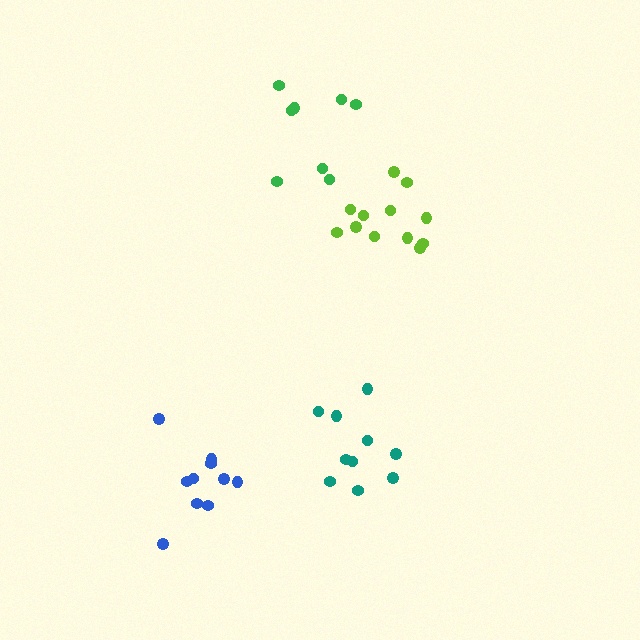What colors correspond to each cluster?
The clusters are colored: lime, green, blue, teal.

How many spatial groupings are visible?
There are 4 spatial groupings.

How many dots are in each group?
Group 1: 12 dots, Group 2: 8 dots, Group 3: 10 dots, Group 4: 10 dots (40 total).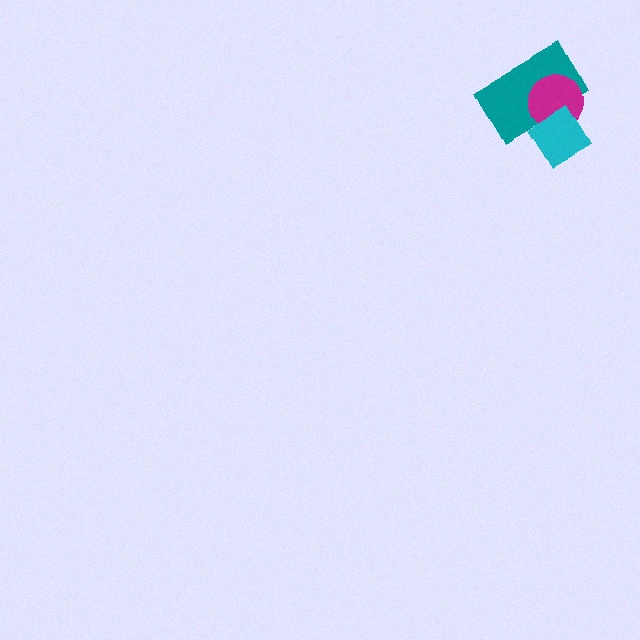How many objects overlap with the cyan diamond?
2 objects overlap with the cyan diamond.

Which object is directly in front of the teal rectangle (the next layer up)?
The magenta circle is directly in front of the teal rectangle.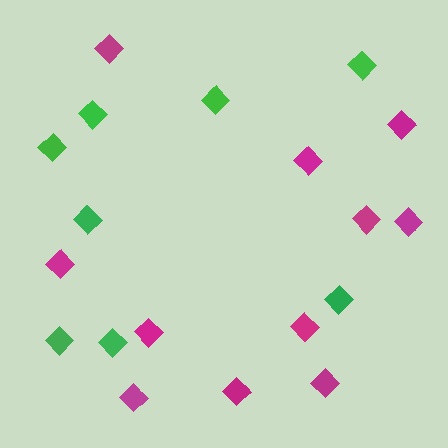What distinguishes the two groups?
There are 2 groups: one group of magenta diamonds (11) and one group of green diamonds (8).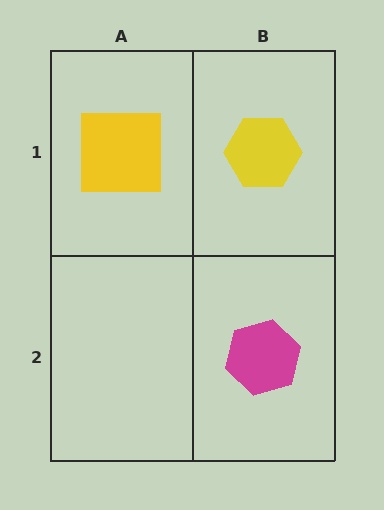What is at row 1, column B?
A yellow hexagon.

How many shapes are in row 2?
1 shape.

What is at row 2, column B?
A magenta hexagon.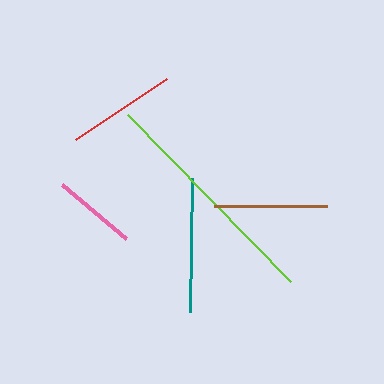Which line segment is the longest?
The lime line is the longest at approximately 234 pixels.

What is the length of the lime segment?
The lime segment is approximately 234 pixels long.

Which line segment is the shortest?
The pink line is the shortest at approximately 84 pixels.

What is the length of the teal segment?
The teal segment is approximately 135 pixels long.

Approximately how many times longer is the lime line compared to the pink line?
The lime line is approximately 2.8 times the length of the pink line.